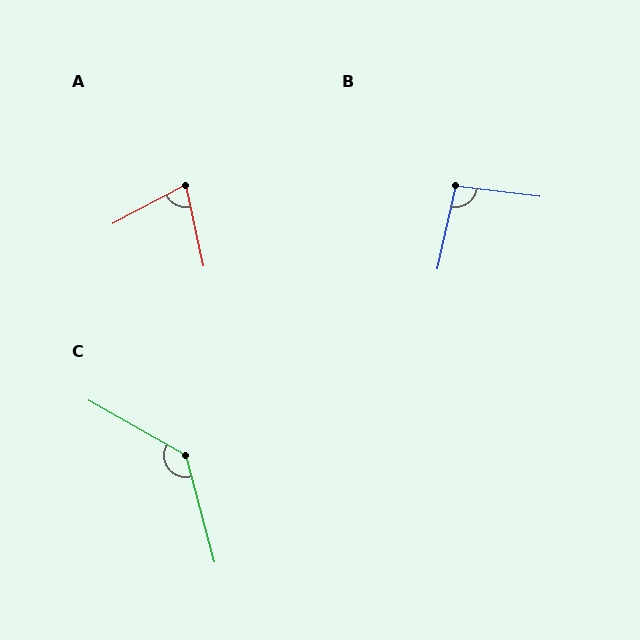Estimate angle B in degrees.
Approximately 95 degrees.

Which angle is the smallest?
A, at approximately 74 degrees.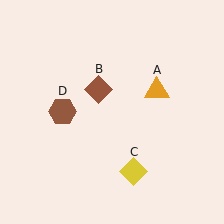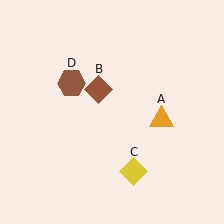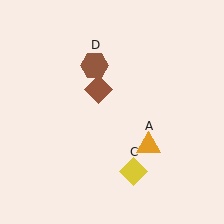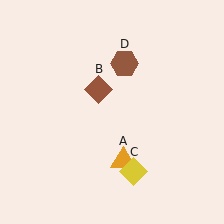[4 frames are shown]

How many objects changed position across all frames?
2 objects changed position: orange triangle (object A), brown hexagon (object D).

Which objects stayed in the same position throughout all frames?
Brown diamond (object B) and yellow diamond (object C) remained stationary.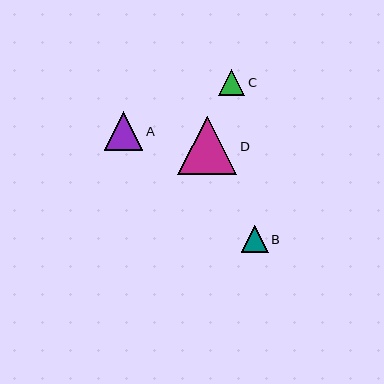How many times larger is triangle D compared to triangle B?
Triangle D is approximately 2.2 times the size of triangle B.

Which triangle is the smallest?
Triangle C is the smallest with a size of approximately 26 pixels.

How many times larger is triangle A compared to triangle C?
Triangle A is approximately 1.5 times the size of triangle C.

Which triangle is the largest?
Triangle D is the largest with a size of approximately 59 pixels.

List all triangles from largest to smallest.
From largest to smallest: D, A, B, C.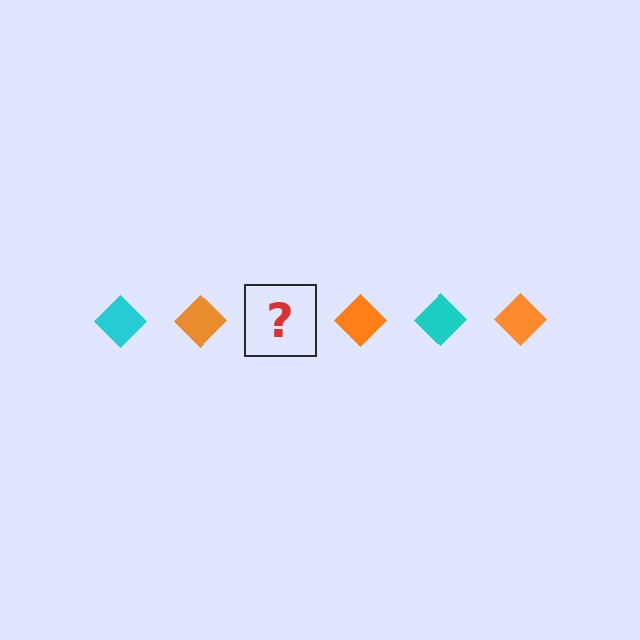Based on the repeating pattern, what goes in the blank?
The blank should be a cyan diamond.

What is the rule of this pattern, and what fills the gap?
The rule is that the pattern cycles through cyan, orange diamonds. The gap should be filled with a cyan diamond.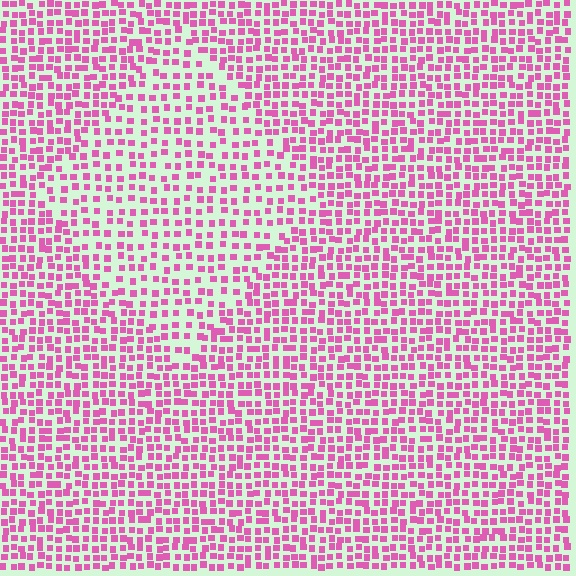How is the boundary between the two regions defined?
The boundary is defined by a change in element density (approximately 1.6x ratio). All elements are the same color, size, and shape.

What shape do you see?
I see a diamond.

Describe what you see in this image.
The image contains small pink elements arranged at two different densities. A diamond-shaped region is visible where the elements are less densely packed than the surrounding area.